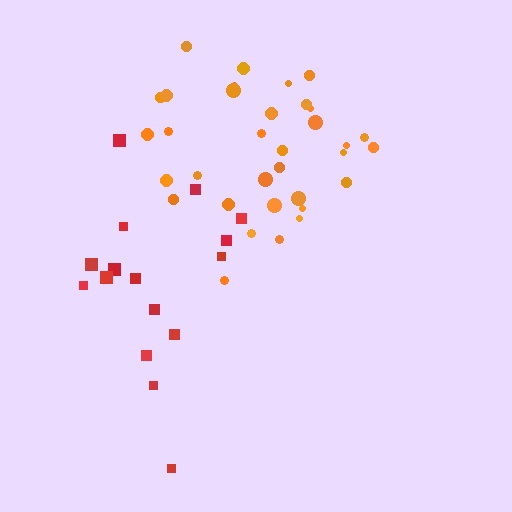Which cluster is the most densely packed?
Orange.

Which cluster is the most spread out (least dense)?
Red.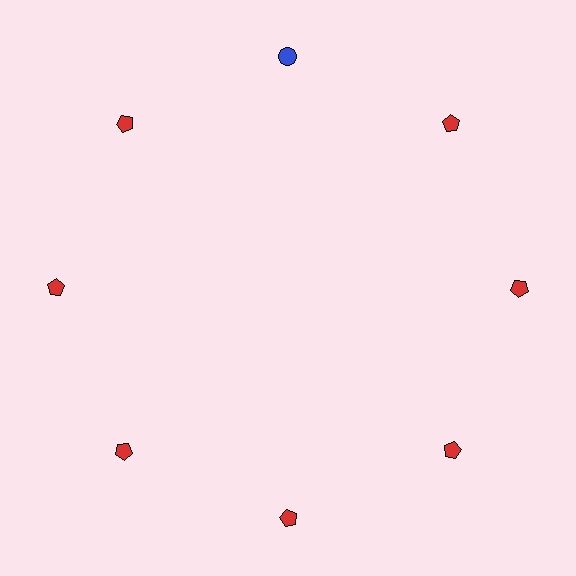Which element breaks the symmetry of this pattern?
The blue circle at roughly the 12 o'clock position breaks the symmetry. All other shapes are red pentagons.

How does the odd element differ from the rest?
It differs in both color (blue instead of red) and shape (circle instead of pentagon).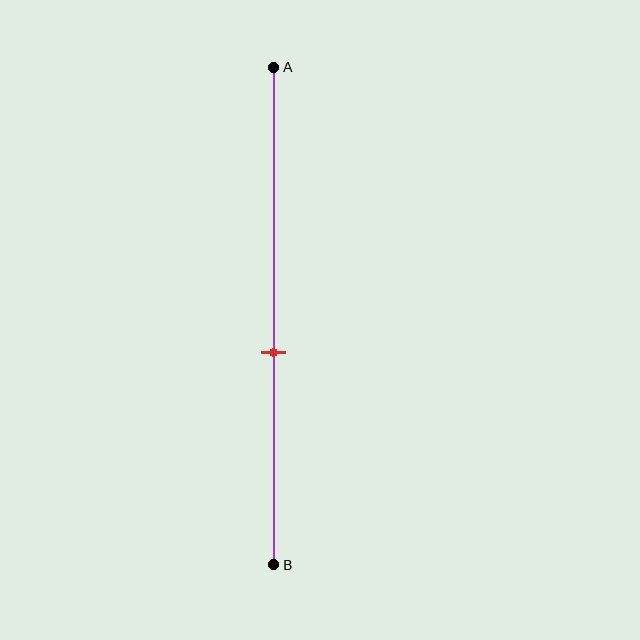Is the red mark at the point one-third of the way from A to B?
No, the mark is at about 55% from A, not at the 33% one-third point.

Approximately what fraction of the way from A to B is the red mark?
The red mark is approximately 55% of the way from A to B.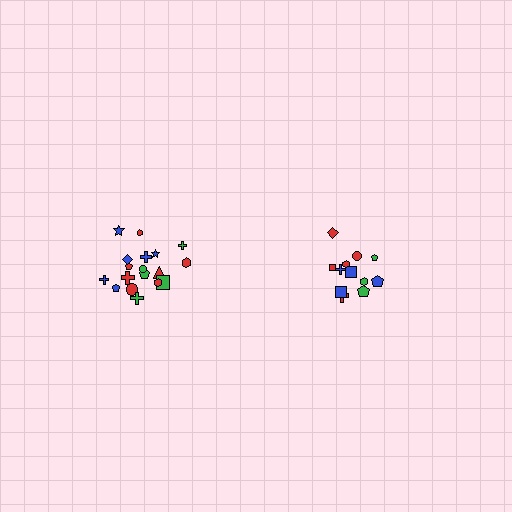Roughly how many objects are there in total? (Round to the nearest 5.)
Roughly 30 objects in total.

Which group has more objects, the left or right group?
The left group.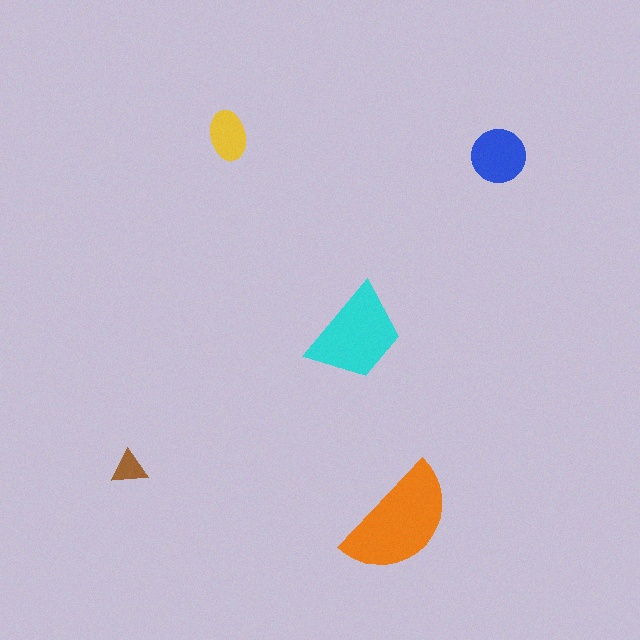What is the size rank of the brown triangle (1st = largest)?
5th.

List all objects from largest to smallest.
The orange semicircle, the cyan trapezoid, the blue circle, the yellow ellipse, the brown triangle.